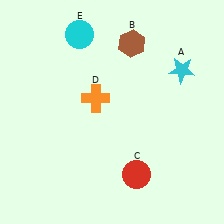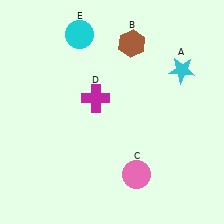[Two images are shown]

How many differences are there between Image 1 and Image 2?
There are 2 differences between the two images.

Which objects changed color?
C changed from red to pink. D changed from orange to magenta.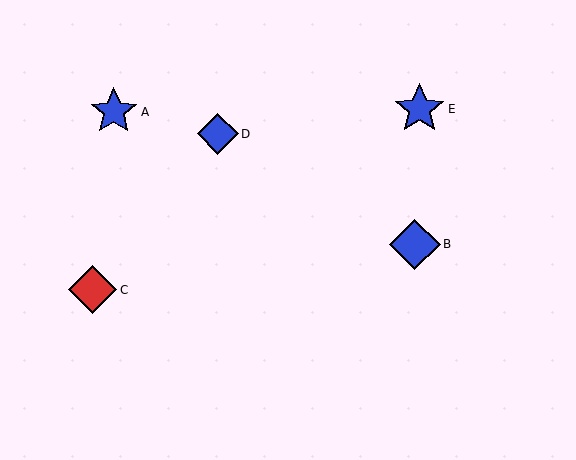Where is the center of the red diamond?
The center of the red diamond is at (93, 290).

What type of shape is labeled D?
Shape D is a blue diamond.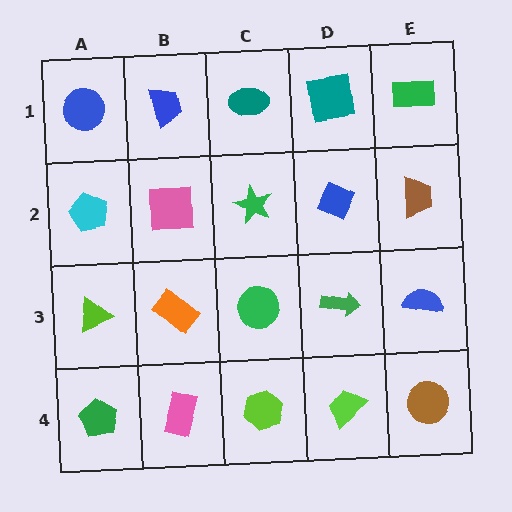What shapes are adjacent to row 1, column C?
A green star (row 2, column C), a blue trapezoid (row 1, column B), a teal square (row 1, column D).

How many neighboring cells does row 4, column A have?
2.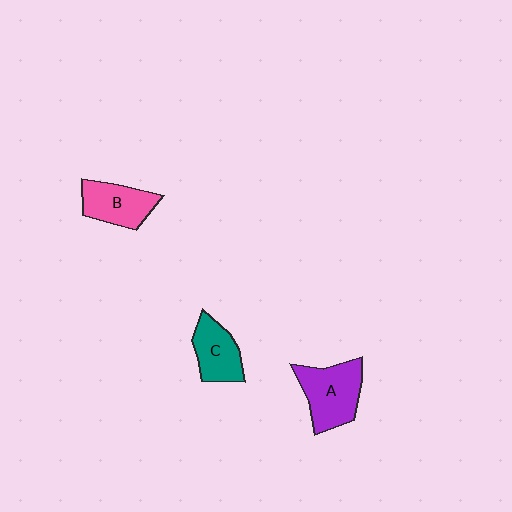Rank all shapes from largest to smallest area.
From largest to smallest: A (purple), B (pink), C (teal).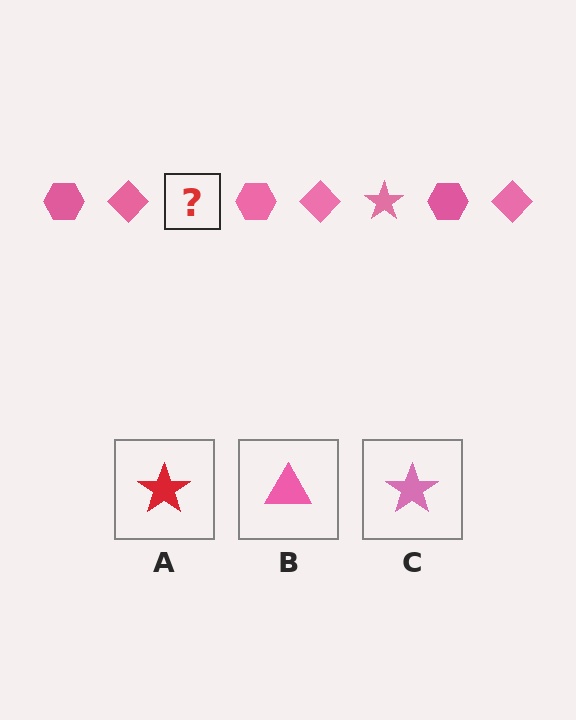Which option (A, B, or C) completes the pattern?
C.